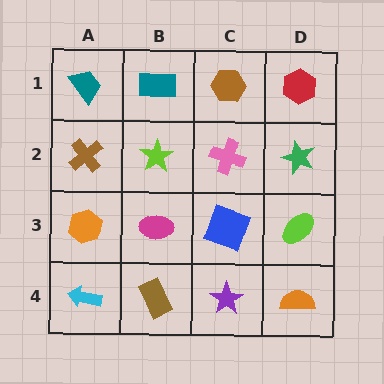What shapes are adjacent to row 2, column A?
A teal trapezoid (row 1, column A), an orange hexagon (row 3, column A), a lime star (row 2, column B).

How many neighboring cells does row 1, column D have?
2.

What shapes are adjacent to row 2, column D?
A red hexagon (row 1, column D), a lime ellipse (row 3, column D), a pink cross (row 2, column C).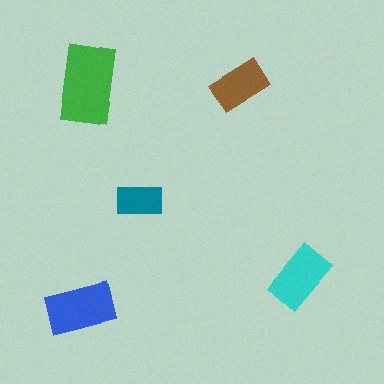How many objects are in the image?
There are 5 objects in the image.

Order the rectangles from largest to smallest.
the green one, the blue one, the cyan one, the brown one, the teal one.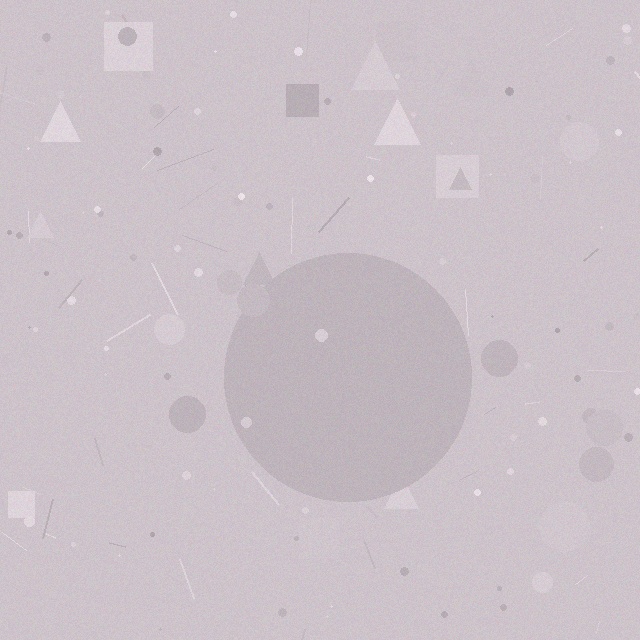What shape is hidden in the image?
A circle is hidden in the image.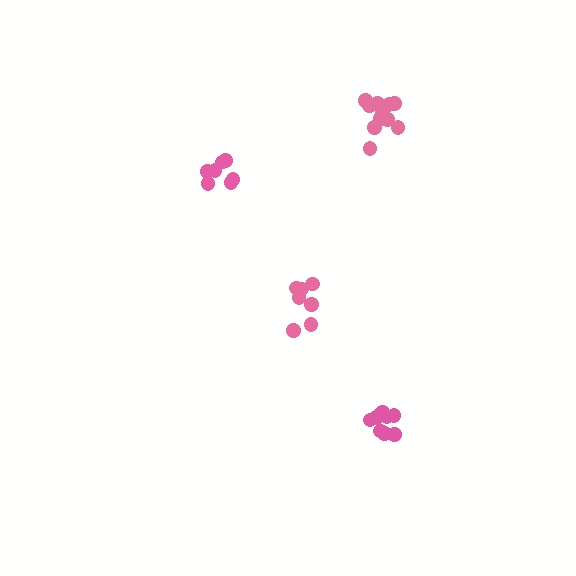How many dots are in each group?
Group 1: 11 dots, Group 2: 7 dots, Group 3: 7 dots, Group 4: 10 dots (35 total).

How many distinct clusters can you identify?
There are 4 distinct clusters.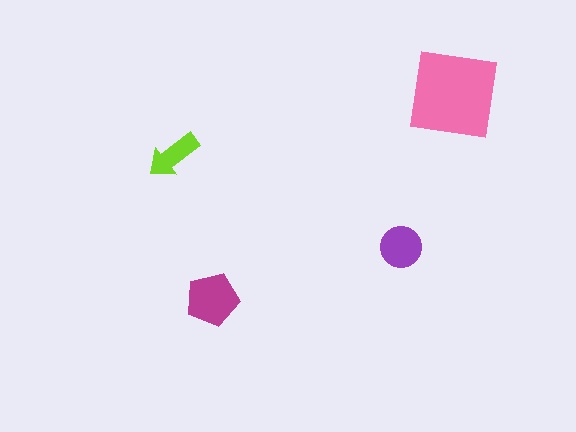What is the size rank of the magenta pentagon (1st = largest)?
2nd.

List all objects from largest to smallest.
The pink square, the magenta pentagon, the purple circle, the lime arrow.